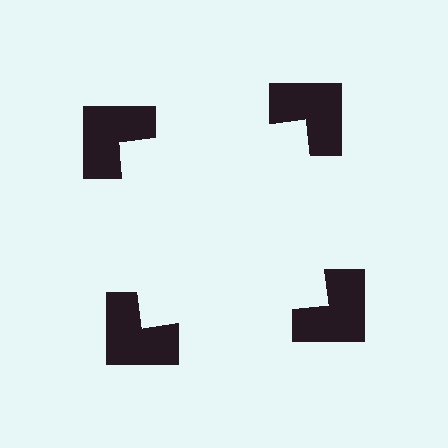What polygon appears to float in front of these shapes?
An illusory square — its edges are inferred from the aligned wedge cuts in the notched squares, not physically drawn.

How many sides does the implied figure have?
4 sides.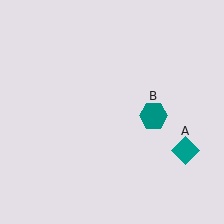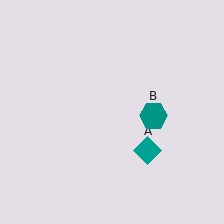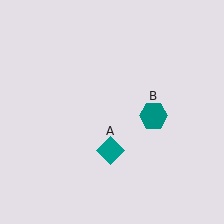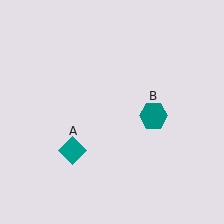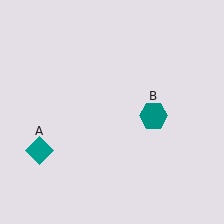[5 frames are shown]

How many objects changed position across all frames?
1 object changed position: teal diamond (object A).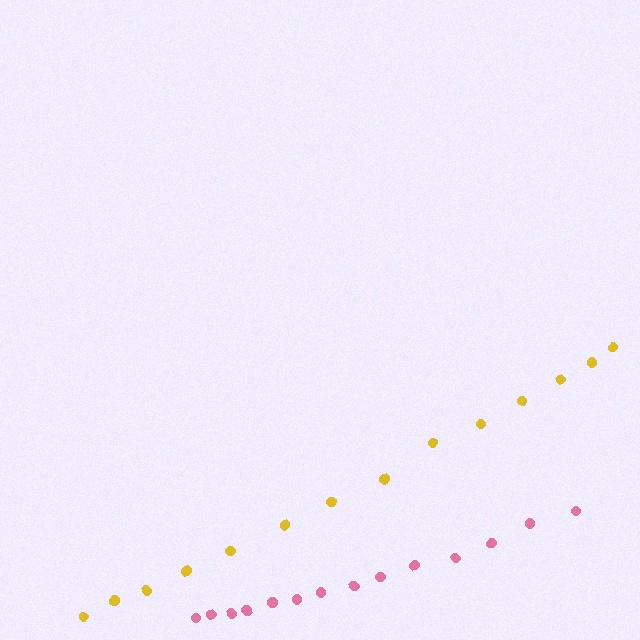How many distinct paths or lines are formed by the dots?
There are 2 distinct paths.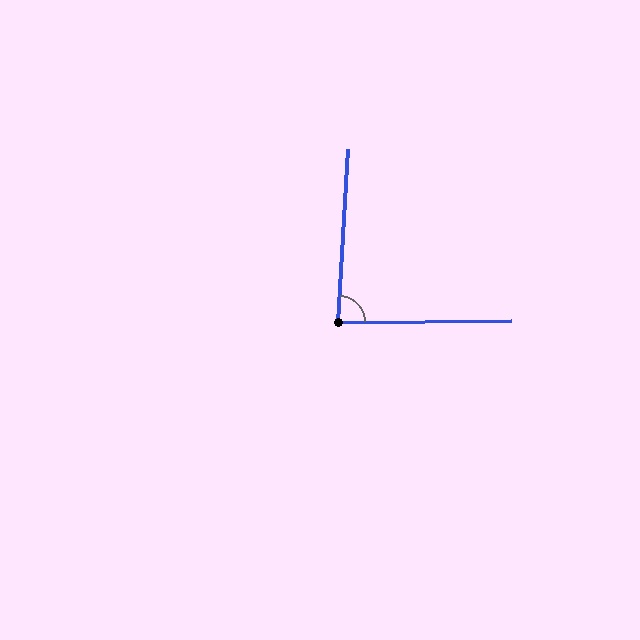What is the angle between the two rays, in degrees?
Approximately 86 degrees.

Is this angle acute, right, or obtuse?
It is approximately a right angle.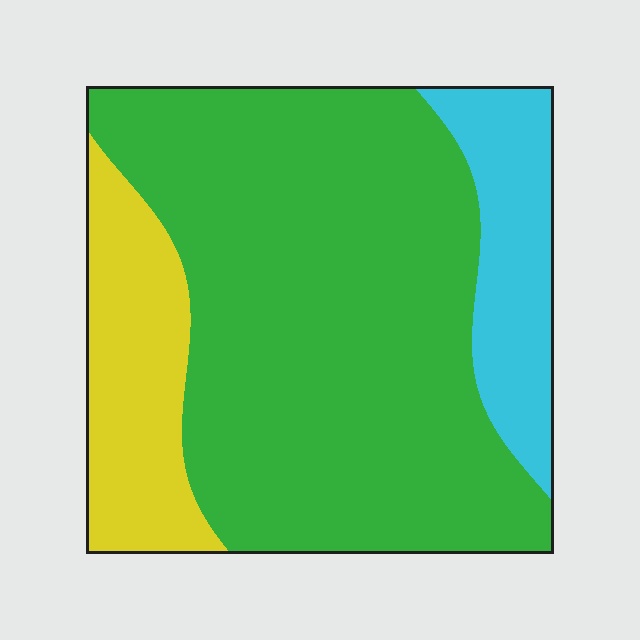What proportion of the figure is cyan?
Cyan covers 14% of the figure.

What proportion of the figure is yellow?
Yellow covers about 15% of the figure.